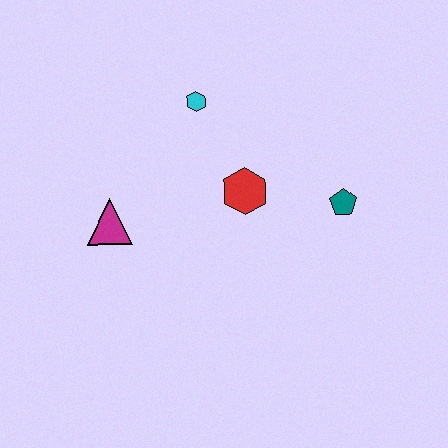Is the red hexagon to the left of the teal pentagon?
Yes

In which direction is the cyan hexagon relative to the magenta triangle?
The cyan hexagon is above the magenta triangle.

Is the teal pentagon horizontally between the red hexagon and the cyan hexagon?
No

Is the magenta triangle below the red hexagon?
Yes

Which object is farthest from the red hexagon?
The magenta triangle is farthest from the red hexagon.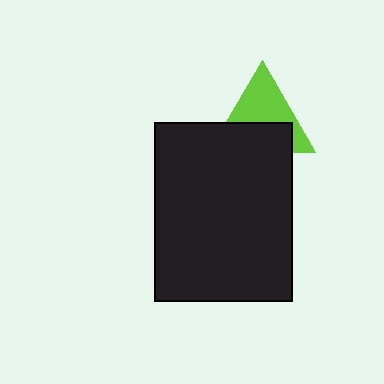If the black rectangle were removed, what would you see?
You would see the complete lime triangle.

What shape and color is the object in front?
The object in front is a black rectangle.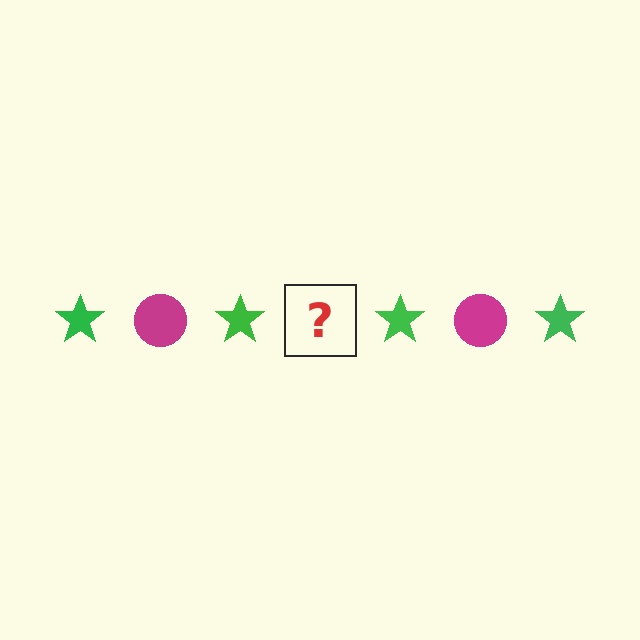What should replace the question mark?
The question mark should be replaced with a magenta circle.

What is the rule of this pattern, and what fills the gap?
The rule is that the pattern alternates between green star and magenta circle. The gap should be filled with a magenta circle.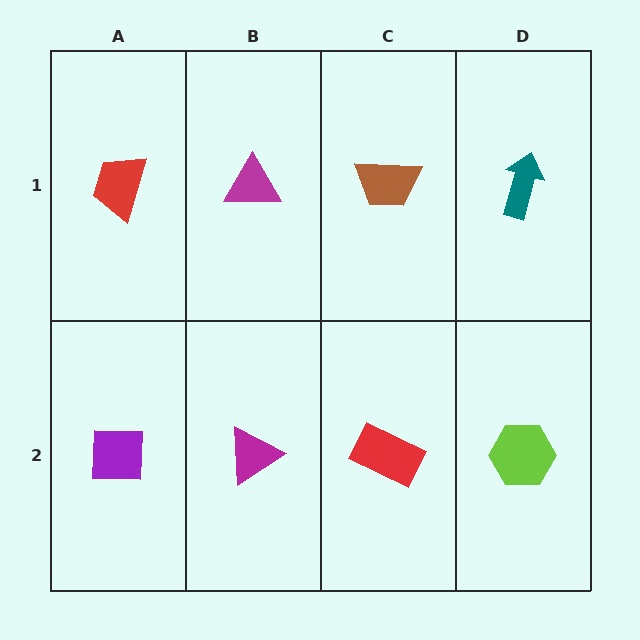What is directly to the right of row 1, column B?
A brown trapezoid.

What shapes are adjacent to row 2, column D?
A teal arrow (row 1, column D), a red rectangle (row 2, column C).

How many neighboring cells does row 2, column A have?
2.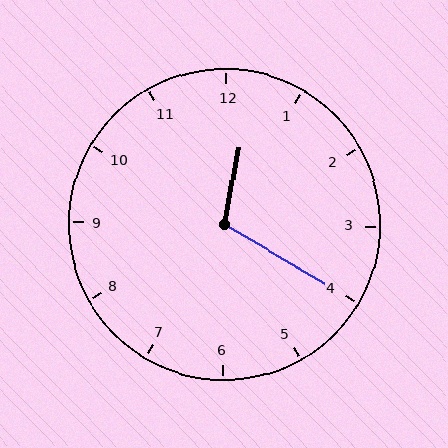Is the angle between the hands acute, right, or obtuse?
It is obtuse.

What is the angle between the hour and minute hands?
Approximately 110 degrees.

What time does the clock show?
12:20.